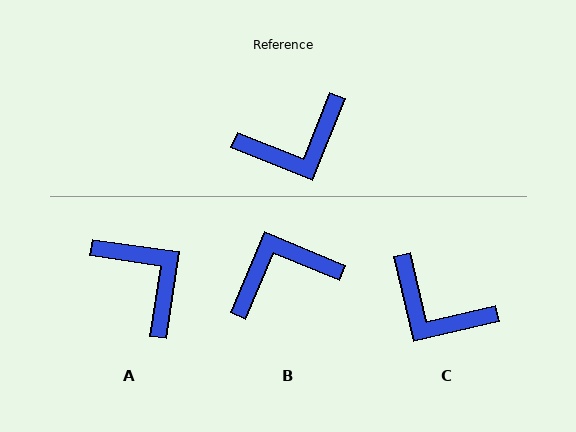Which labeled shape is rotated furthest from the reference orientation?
B, about 179 degrees away.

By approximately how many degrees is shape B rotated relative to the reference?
Approximately 179 degrees counter-clockwise.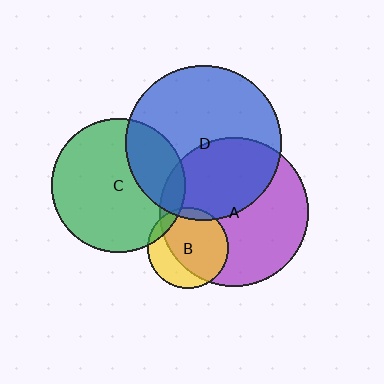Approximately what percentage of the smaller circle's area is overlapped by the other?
Approximately 70%.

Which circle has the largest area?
Circle D (blue).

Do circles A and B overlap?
Yes.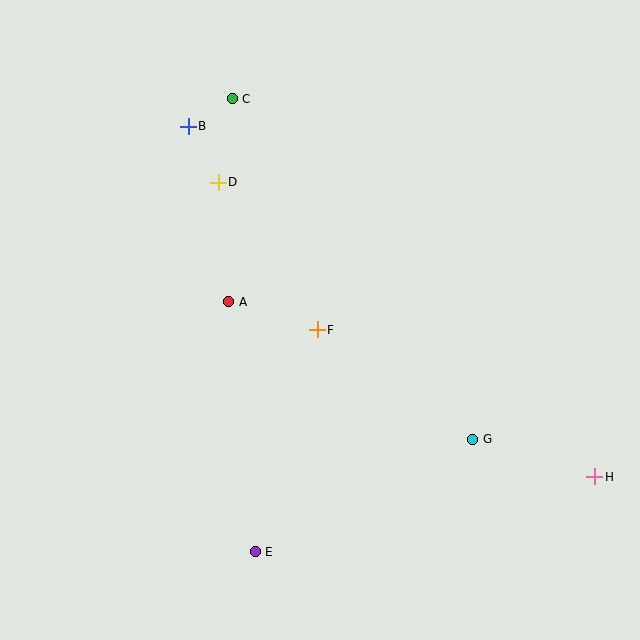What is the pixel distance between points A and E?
The distance between A and E is 251 pixels.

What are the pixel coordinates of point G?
Point G is at (473, 439).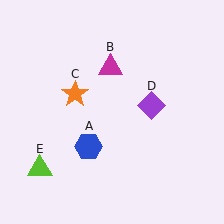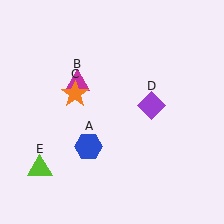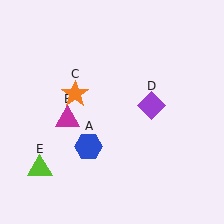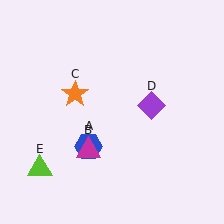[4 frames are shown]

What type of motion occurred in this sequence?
The magenta triangle (object B) rotated counterclockwise around the center of the scene.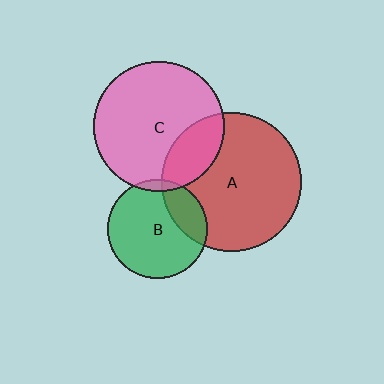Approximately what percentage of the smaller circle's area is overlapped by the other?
Approximately 20%.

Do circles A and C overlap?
Yes.